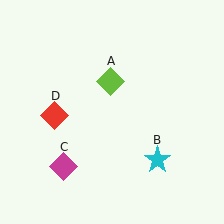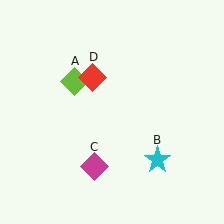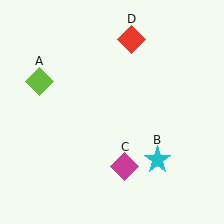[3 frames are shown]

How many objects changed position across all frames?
3 objects changed position: lime diamond (object A), magenta diamond (object C), red diamond (object D).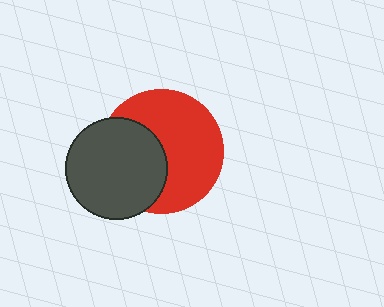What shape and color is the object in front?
The object in front is a dark gray circle.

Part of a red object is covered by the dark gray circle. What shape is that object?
It is a circle.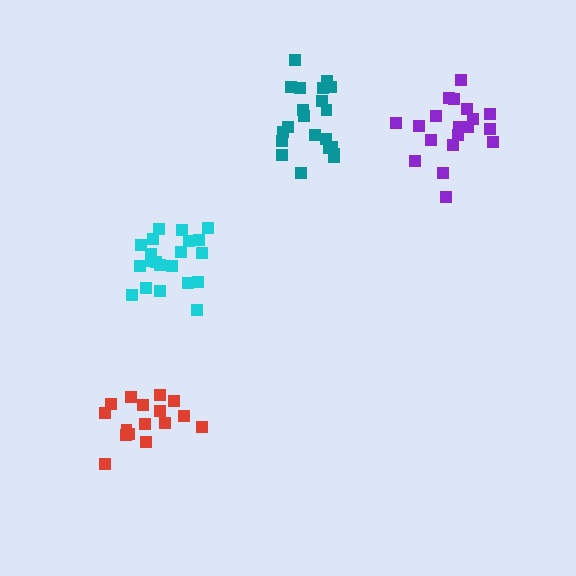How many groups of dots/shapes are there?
There are 4 groups.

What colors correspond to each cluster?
The clusters are colored: cyan, purple, teal, red.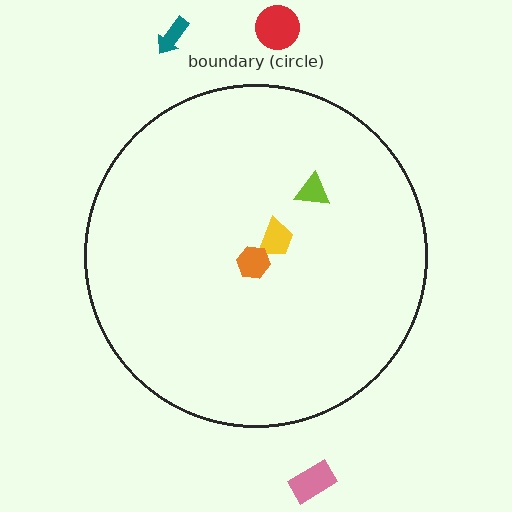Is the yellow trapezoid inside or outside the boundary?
Inside.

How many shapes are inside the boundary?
3 inside, 3 outside.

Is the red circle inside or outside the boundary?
Outside.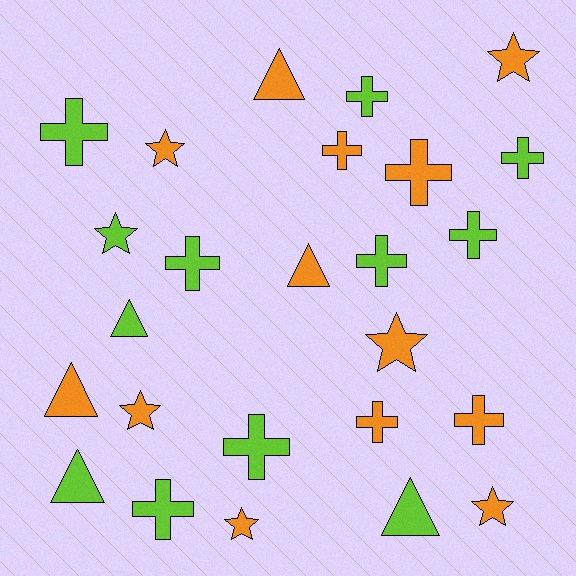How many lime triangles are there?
There are 3 lime triangles.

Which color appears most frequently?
Orange, with 13 objects.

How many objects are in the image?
There are 25 objects.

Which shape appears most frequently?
Cross, with 12 objects.